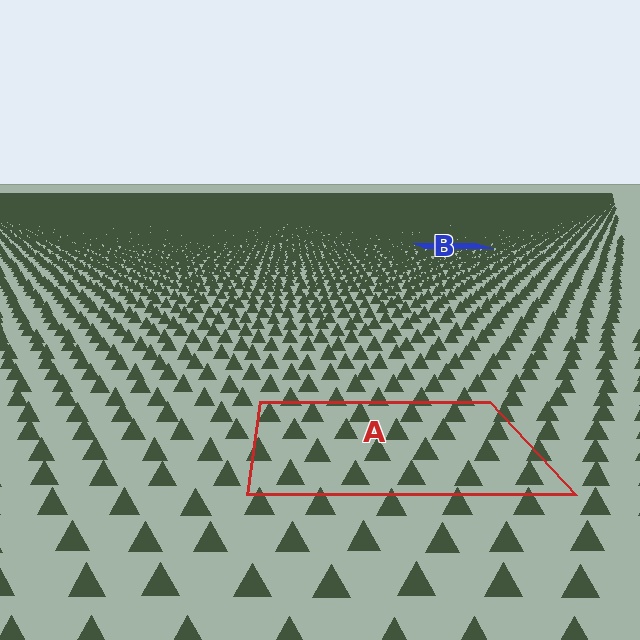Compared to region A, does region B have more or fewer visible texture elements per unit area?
Region B has more texture elements per unit area — they are packed more densely because it is farther away.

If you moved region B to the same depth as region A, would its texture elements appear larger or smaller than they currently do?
They would appear larger. At a closer depth, the same texture elements are projected at a bigger on-screen size.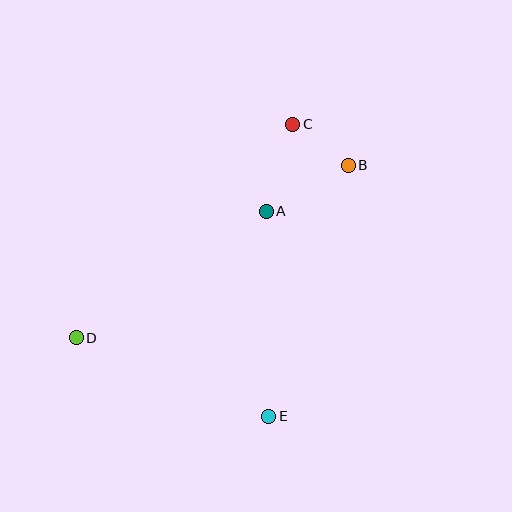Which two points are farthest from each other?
Points B and D are farthest from each other.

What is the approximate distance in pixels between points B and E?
The distance between B and E is approximately 263 pixels.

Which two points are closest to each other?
Points B and C are closest to each other.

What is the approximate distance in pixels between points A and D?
The distance between A and D is approximately 228 pixels.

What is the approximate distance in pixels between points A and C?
The distance between A and C is approximately 91 pixels.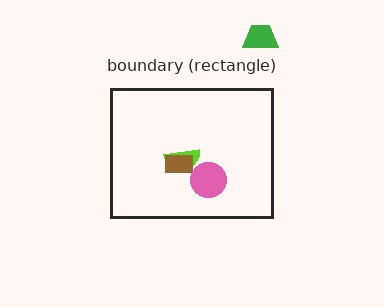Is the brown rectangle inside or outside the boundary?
Inside.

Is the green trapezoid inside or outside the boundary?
Outside.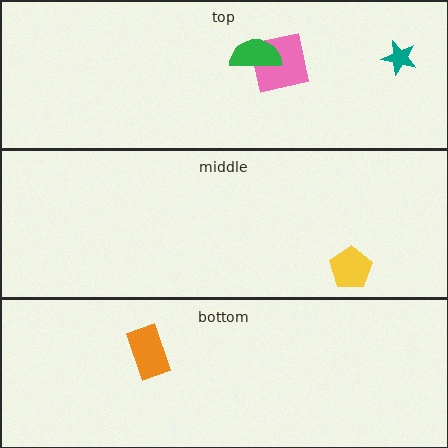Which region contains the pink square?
The top region.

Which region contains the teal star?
The top region.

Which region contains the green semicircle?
The top region.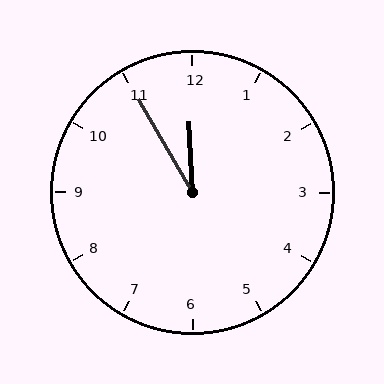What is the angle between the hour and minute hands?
Approximately 28 degrees.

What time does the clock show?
11:55.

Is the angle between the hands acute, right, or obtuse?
It is acute.